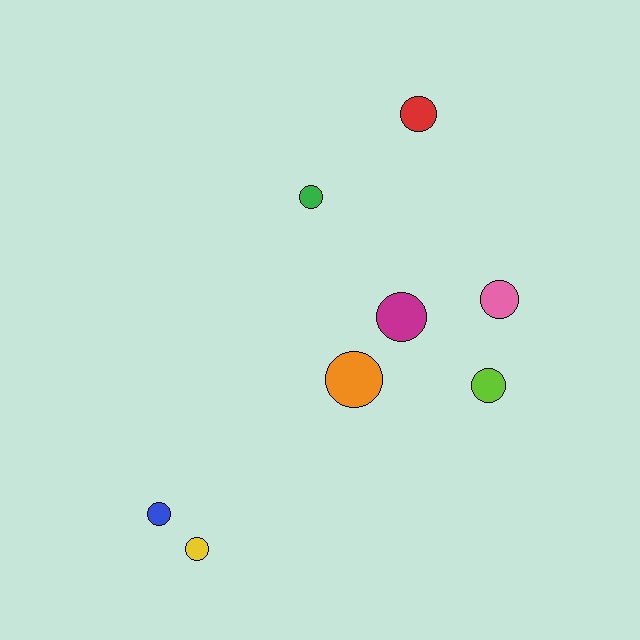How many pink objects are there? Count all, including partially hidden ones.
There is 1 pink object.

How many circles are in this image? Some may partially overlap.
There are 8 circles.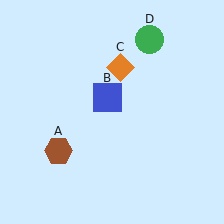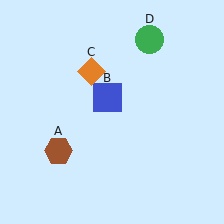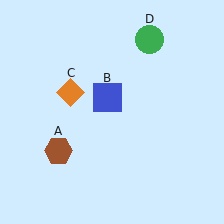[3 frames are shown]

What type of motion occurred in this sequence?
The orange diamond (object C) rotated counterclockwise around the center of the scene.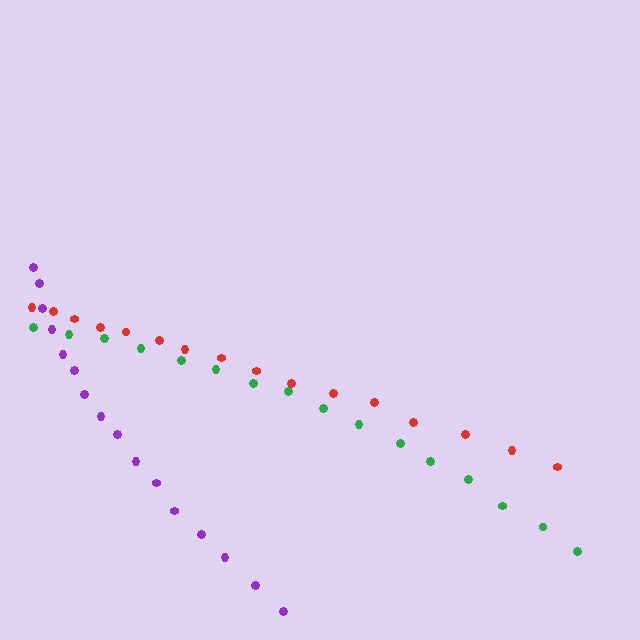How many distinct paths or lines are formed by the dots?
There are 3 distinct paths.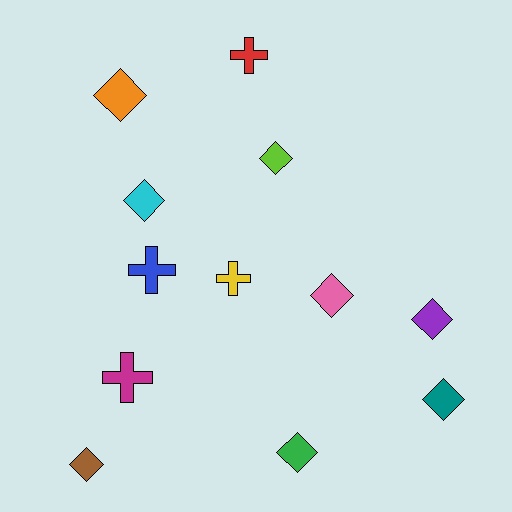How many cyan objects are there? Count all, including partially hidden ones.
There is 1 cyan object.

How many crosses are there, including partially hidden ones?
There are 4 crosses.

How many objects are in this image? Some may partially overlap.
There are 12 objects.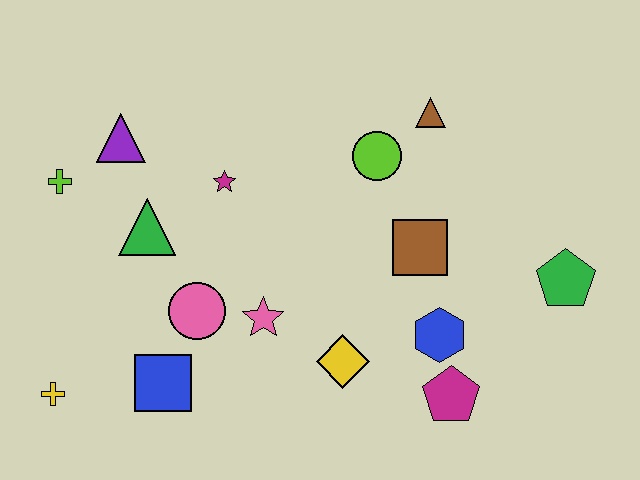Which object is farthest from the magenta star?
The green pentagon is farthest from the magenta star.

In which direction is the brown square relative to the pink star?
The brown square is to the right of the pink star.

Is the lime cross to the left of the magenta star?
Yes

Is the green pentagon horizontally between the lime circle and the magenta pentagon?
No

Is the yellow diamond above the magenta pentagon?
Yes